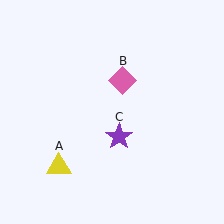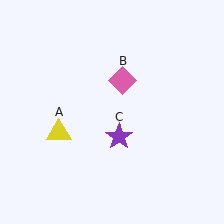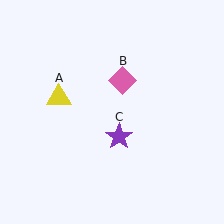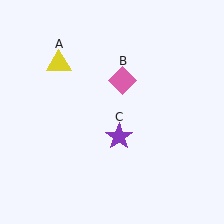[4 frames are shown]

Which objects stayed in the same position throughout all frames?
Pink diamond (object B) and purple star (object C) remained stationary.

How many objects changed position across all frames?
1 object changed position: yellow triangle (object A).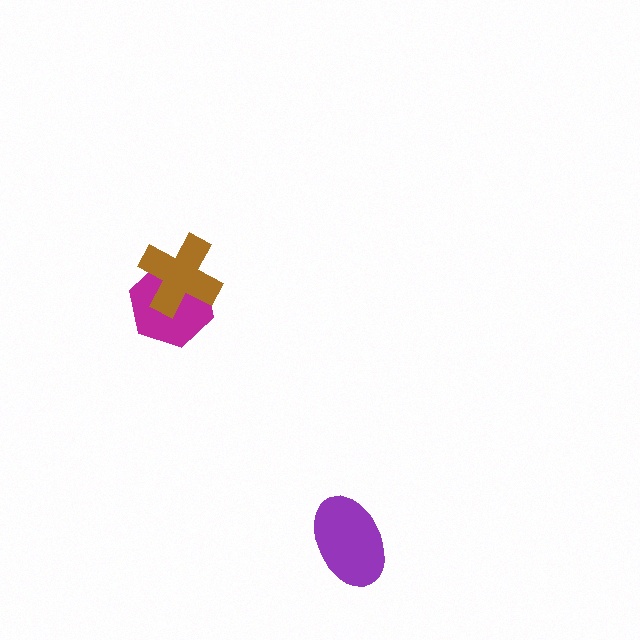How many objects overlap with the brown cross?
1 object overlaps with the brown cross.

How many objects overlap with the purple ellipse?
0 objects overlap with the purple ellipse.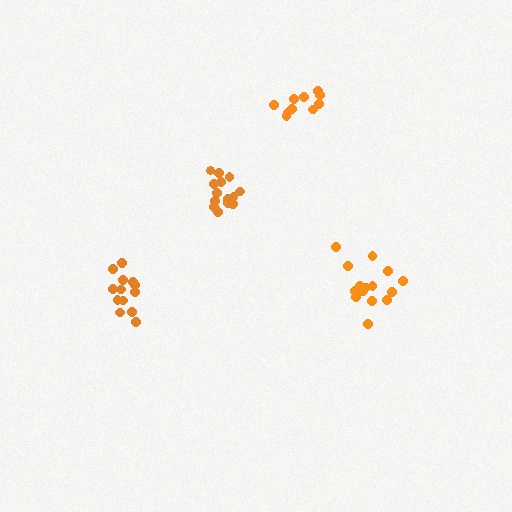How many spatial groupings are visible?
There are 4 spatial groupings.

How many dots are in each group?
Group 1: 11 dots, Group 2: 14 dots, Group 3: 15 dots, Group 4: 13 dots (53 total).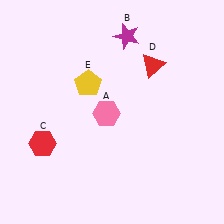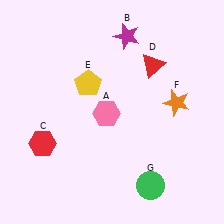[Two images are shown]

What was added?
An orange star (F), a green circle (G) were added in Image 2.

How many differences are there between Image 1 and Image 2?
There are 2 differences between the two images.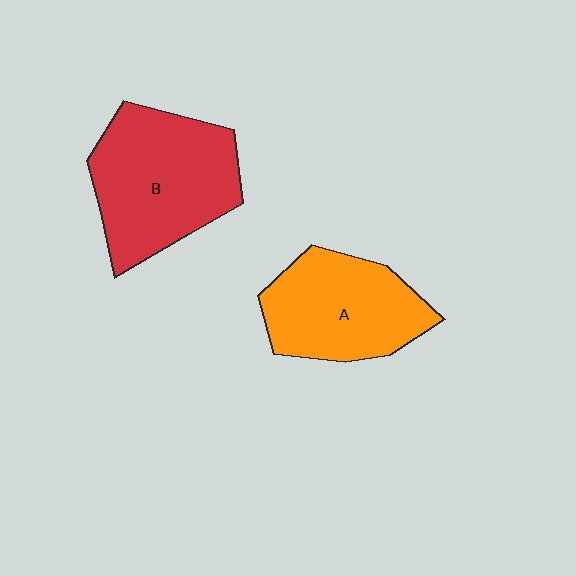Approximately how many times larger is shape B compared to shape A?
Approximately 1.2 times.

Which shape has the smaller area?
Shape A (orange).